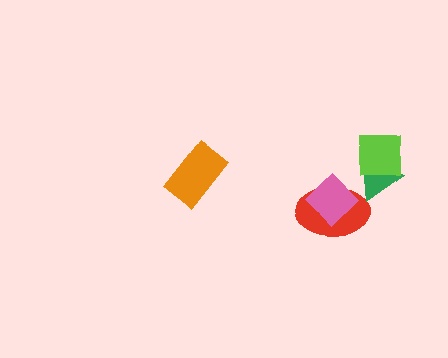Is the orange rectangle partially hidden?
No, no other shape covers it.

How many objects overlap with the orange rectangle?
0 objects overlap with the orange rectangle.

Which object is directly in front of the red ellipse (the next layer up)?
The pink diamond is directly in front of the red ellipse.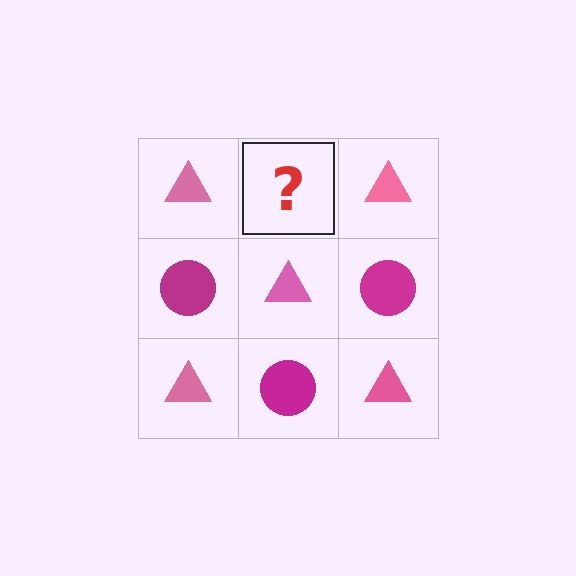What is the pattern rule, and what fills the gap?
The rule is that it alternates pink triangle and magenta circle in a checkerboard pattern. The gap should be filled with a magenta circle.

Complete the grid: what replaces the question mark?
The question mark should be replaced with a magenta circle.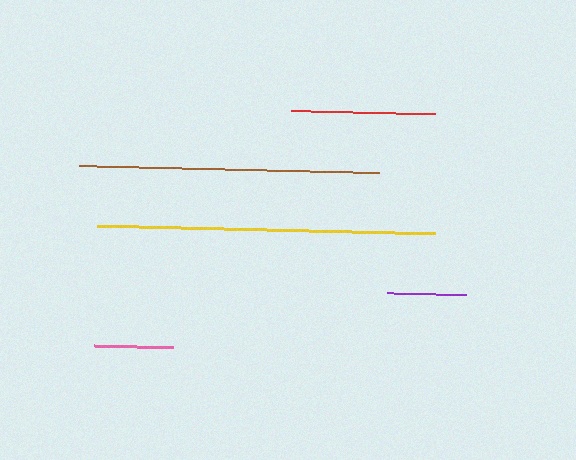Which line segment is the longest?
The yellow line is the longest at approximately 339 pixels.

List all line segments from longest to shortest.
From longest to shortest: yellow, brown, red, purple, pink.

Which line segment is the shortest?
The pink line is the shortest at approximately 79 pixels.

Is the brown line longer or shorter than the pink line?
The brown line is longer than the pink line.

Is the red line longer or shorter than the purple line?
The red line is longer than the purple line.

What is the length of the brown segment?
The brown segment is approximately 300 pixels long.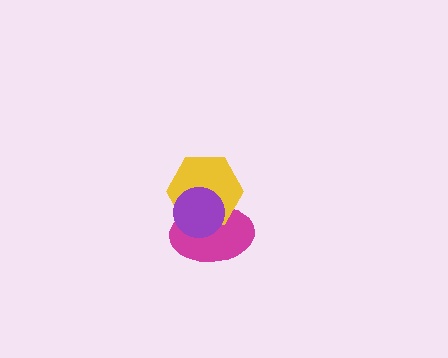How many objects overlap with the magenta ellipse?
2 objects overlap with the magenta ellipse.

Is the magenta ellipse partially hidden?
Yes, it is partially covered by another shape.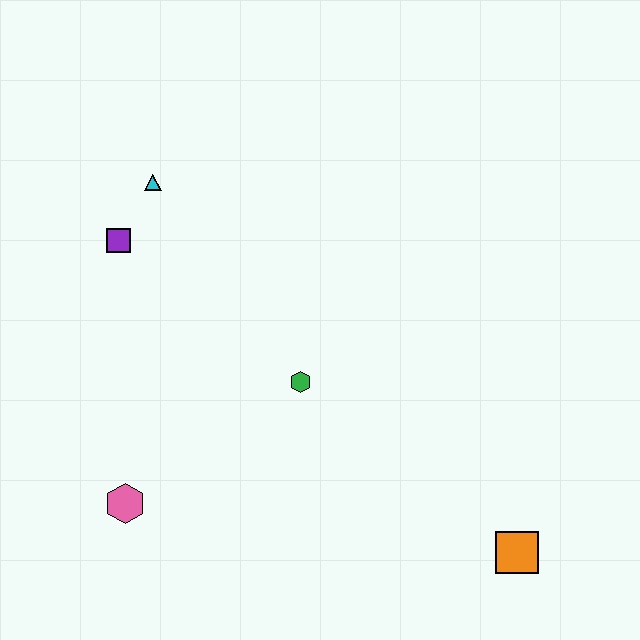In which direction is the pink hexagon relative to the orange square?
The pink hexagon is to the left of the orange square.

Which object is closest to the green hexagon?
The pink hexagon is closest to the green hexagon.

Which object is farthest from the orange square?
The cyan triangle is farthest from the orange square.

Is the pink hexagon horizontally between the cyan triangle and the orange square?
No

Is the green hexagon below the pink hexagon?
No